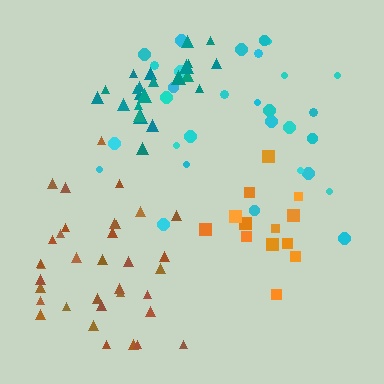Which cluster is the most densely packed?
Teal.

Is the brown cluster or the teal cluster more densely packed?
Teal.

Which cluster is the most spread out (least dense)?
Cyan.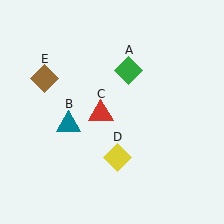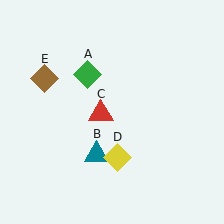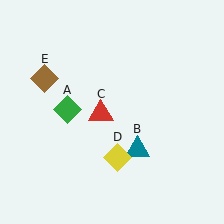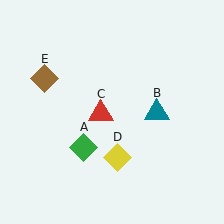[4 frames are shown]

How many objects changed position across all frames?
2 objects changed position: green diamond (object A), teal triangle (object B).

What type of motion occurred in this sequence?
The green diamond (object A), teal triangle (object B) rotated counterclockwise around the center of the scene.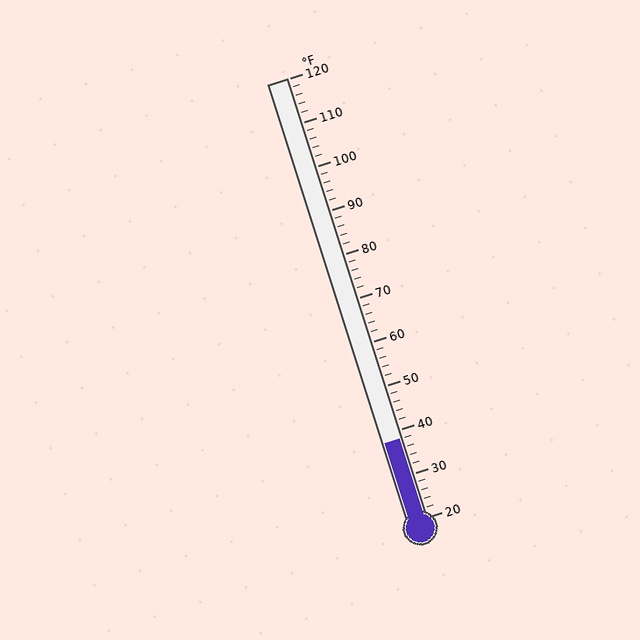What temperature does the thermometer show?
The thermometer shows approximately 38°F.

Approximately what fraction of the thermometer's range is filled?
The thermometer is filled to approximately 20% of its range.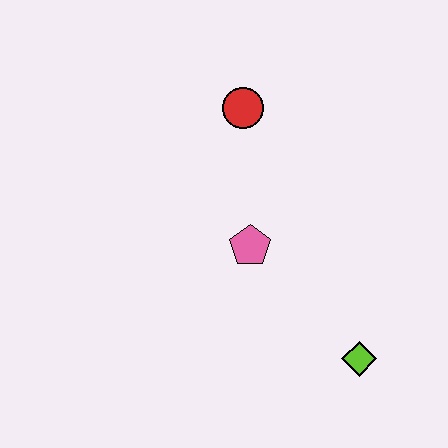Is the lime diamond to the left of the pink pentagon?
No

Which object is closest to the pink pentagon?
The red circle is closest to the pink pentagon.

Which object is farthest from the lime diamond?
The red circle is farthest from the lime diamond.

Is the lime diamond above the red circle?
No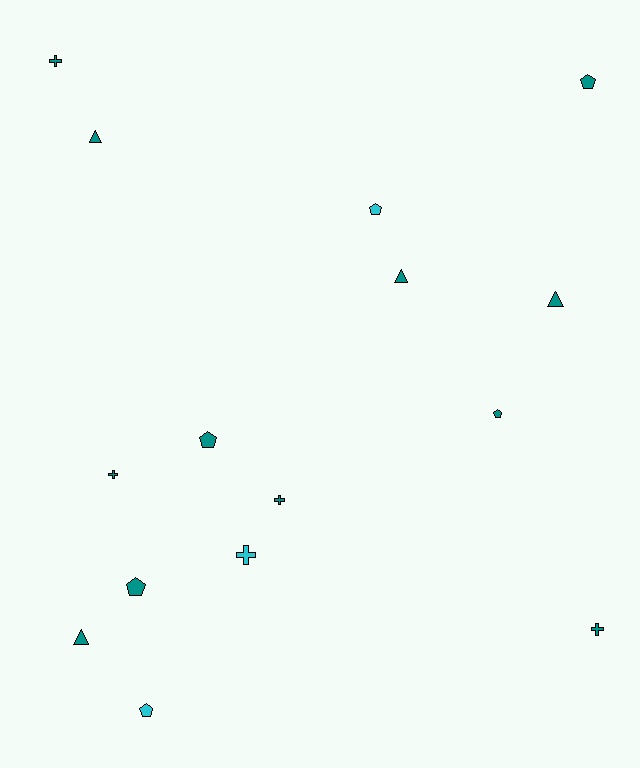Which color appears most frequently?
Teal, with 12 objects.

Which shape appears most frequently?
Pentagon, with 6 objects.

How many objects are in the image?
There are 15 objects.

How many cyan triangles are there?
There are no cyan triangles.